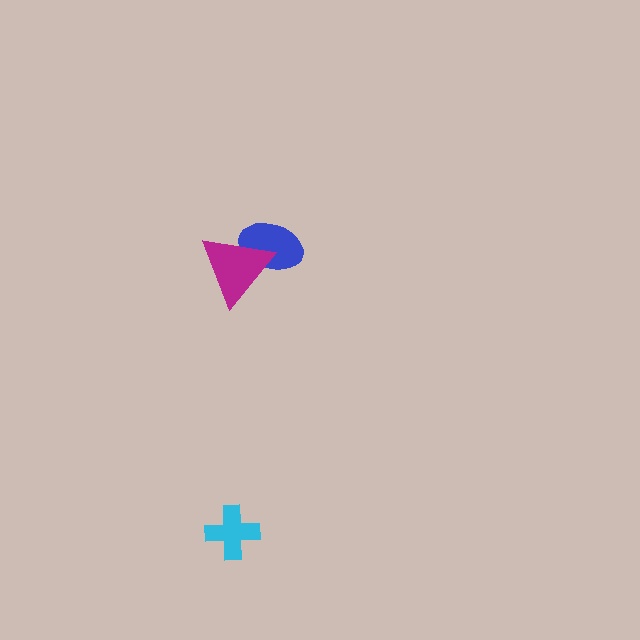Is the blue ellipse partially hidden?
Yes, it is partially covered by another shape.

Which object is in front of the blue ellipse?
The magenta triangle is in front of the blue ellipse.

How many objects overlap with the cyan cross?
0 objects overlap with the cyan cross.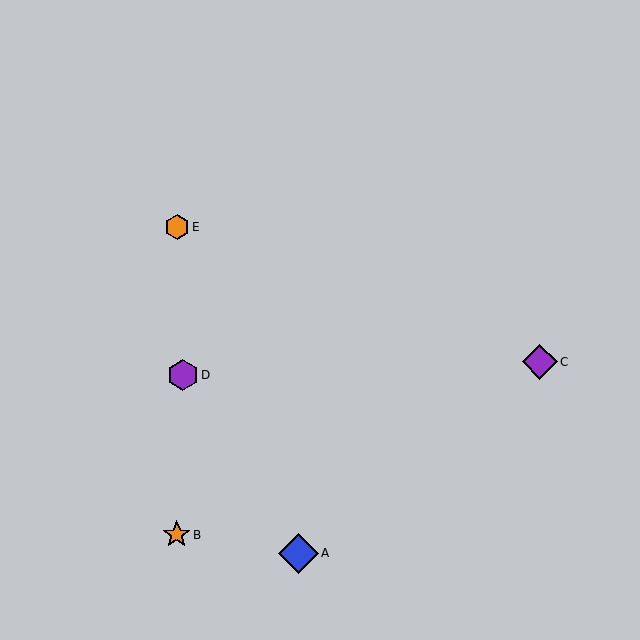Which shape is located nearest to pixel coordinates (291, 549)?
The blue diamond (labeled A) at (299, 553) is nearest to that location.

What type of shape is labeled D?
Shape D is a purple hexagon.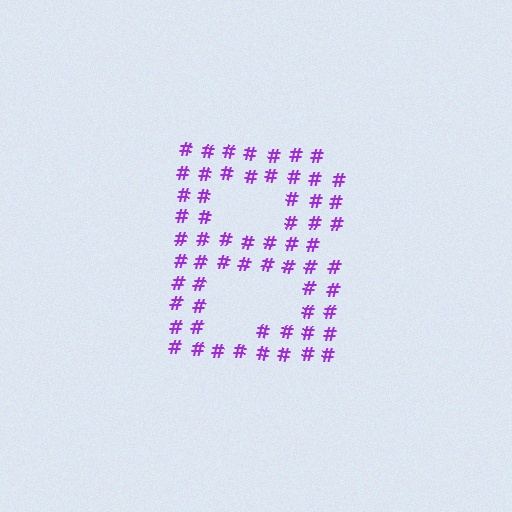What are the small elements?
The small elements are hash symbols.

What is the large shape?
The large shape is the letter B.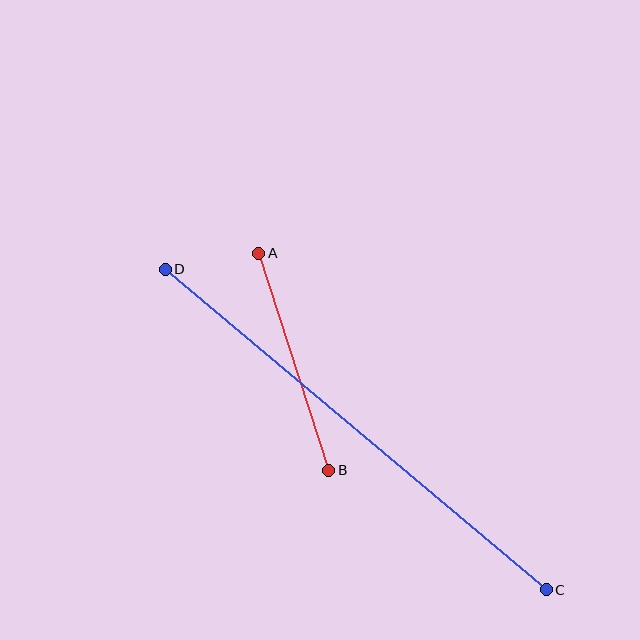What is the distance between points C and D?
The distance is approximately 498 pixels.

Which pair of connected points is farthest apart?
Points C and D are farthest apart.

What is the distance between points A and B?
The distance is approximately 228 pixels.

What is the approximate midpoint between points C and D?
The midpoint is at approximately (356, 430) pixels.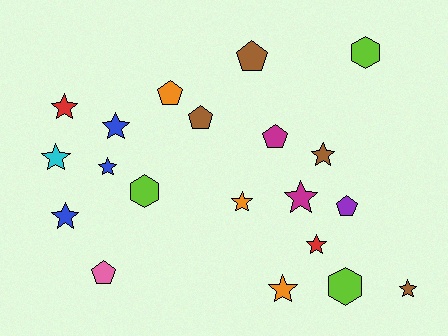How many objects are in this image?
There are 20 objects.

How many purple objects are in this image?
There is 1 purple object.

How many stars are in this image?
There are 11 stars.